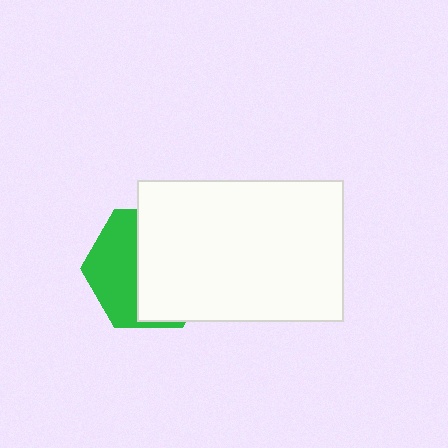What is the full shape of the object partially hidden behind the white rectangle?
The partially hidden object is a green hexagon.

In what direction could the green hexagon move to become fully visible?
The green hexagon could move left. That would shift it out from behind the white rectangle entirely.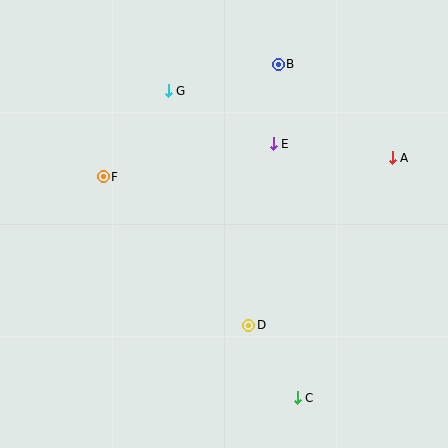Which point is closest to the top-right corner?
Point A is closest to the top-right corner.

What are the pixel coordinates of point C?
Point C is at (297, 398).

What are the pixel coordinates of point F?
Point F is at (103, 177).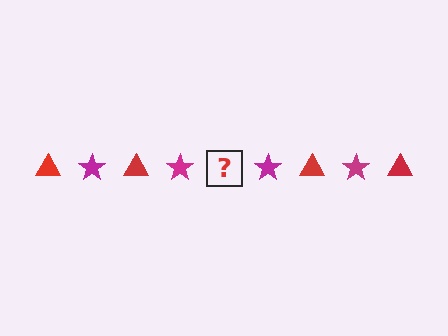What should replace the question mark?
The question mark should be replaced with a red triangle.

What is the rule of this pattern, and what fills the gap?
The rule is that the pattern alternates between red triangle and magenta star. The gap should be filled with a red triangle.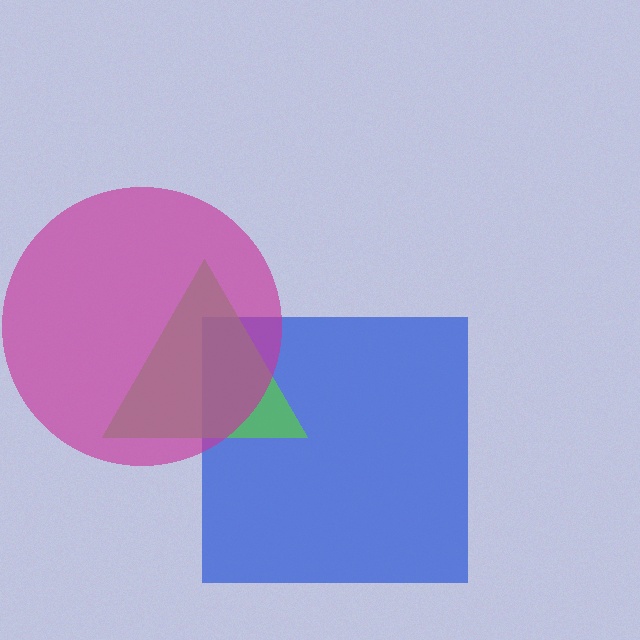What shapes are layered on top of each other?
The layered shapes are: a blue square, a lime triangle, a magenta circle.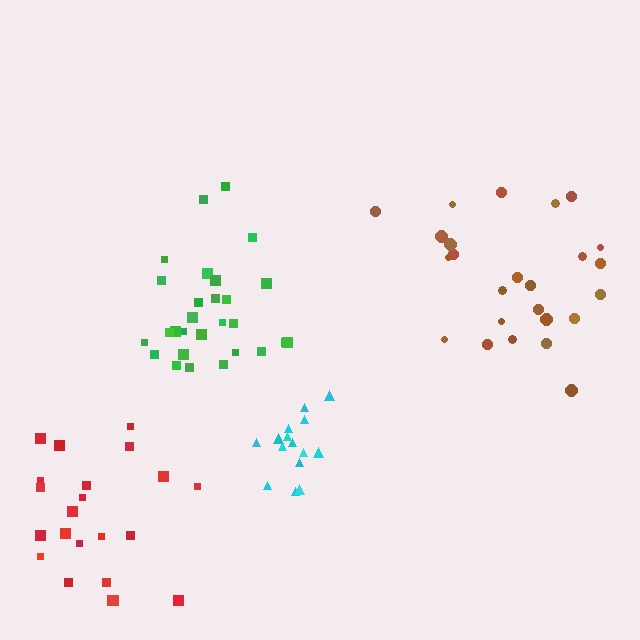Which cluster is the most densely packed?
Cyan.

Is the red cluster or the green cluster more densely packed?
Green.